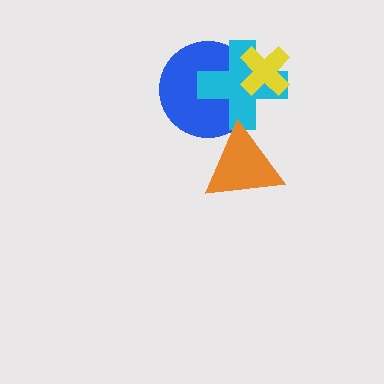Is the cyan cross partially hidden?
Yes, it is partially covered by another shape.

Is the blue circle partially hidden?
Yes, it is partially covered by another shape.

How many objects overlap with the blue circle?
3 objects overlap with the blue circle.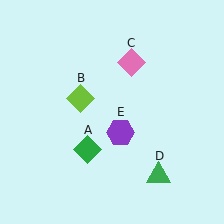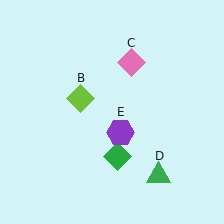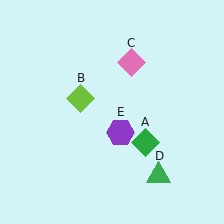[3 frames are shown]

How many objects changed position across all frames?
1 object changed position: green diamond (object A).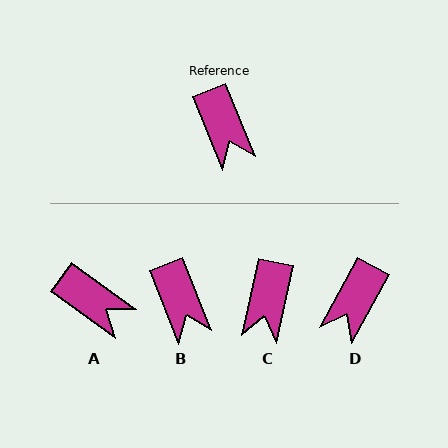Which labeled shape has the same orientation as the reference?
B.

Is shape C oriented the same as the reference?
No, it is off by about 34 degrees.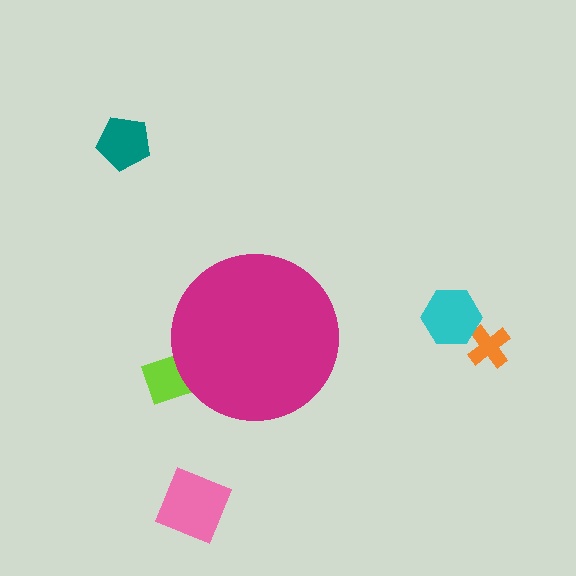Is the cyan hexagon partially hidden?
No, the cyan hexagon is fully visible.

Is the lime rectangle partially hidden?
Yes, the lime rectangle is partially hidden behind the magenta circle.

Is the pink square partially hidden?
No, the pink square is fully visible.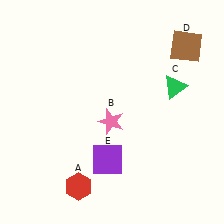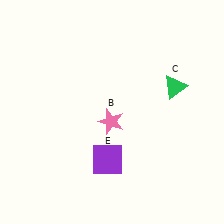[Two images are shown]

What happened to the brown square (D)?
The brown square (D) was removed in Image 2. It was in the top-right area of Image 1.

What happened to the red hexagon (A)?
The red hexagon (A) was removed in Image 2. It was in the bottom-left area of Image 1.